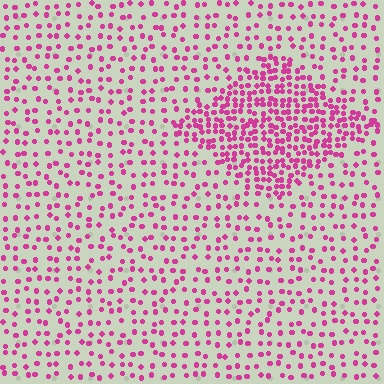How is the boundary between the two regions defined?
The boundary is defined by a change in element density (approximately 2.4x ratio). All elements are the same color, size, and shape.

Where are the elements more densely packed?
The elements are more densely packed inside the diamond boundary.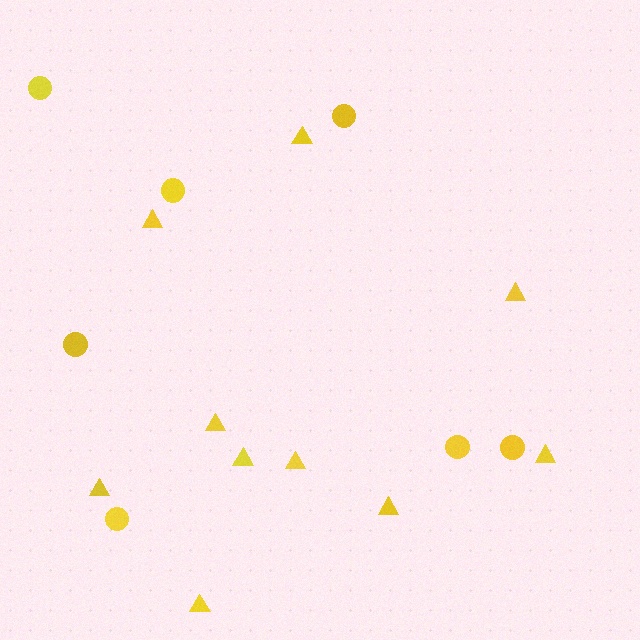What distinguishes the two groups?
There are 2 groups: one group of triangles (10) and one group of circles (7).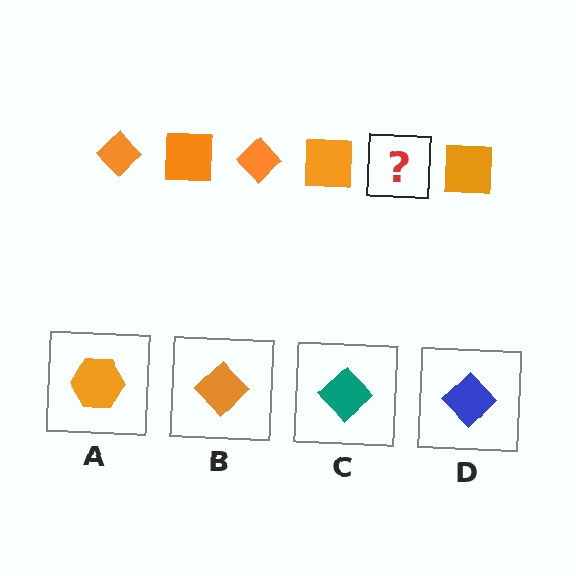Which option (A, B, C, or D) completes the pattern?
B.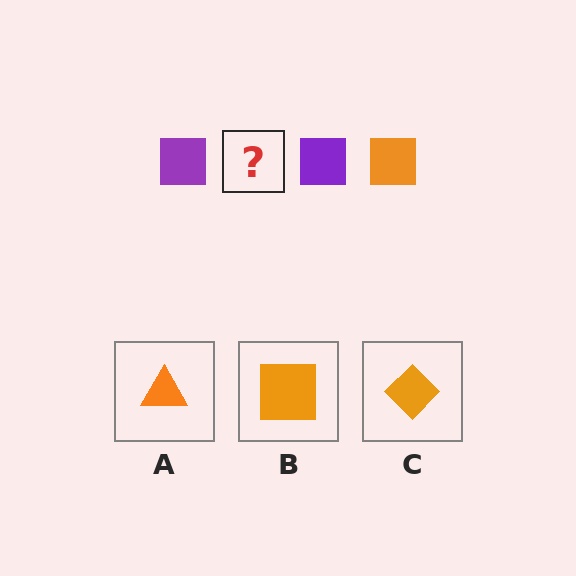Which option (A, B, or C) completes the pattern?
B.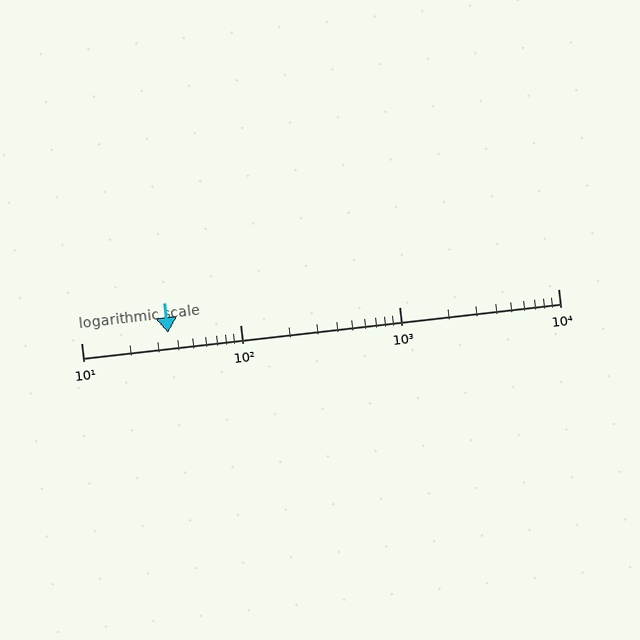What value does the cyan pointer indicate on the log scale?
The pointer indicates approximately 35.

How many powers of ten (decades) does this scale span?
The scale spans 3 decades, from 10 to 10000.